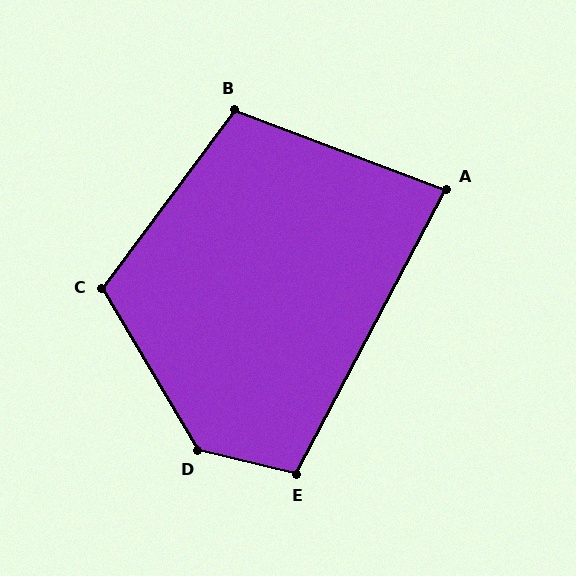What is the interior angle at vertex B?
Approximately 106 degrees (obtuse).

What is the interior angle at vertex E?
Approximately 104 degrees (obtuse).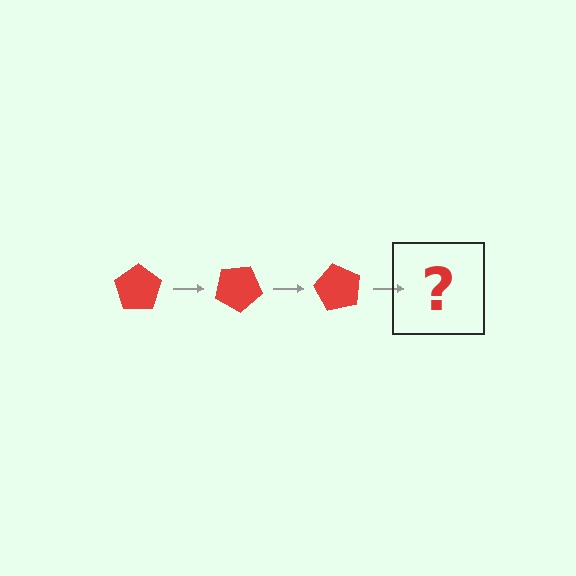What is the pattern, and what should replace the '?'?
The pattern is that the pentagon rotates 30 degrees each step. The '?' should be a red pentagon rotated 90 degrees.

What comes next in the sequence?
The next element should be a red pentagon rotated 90 degrees.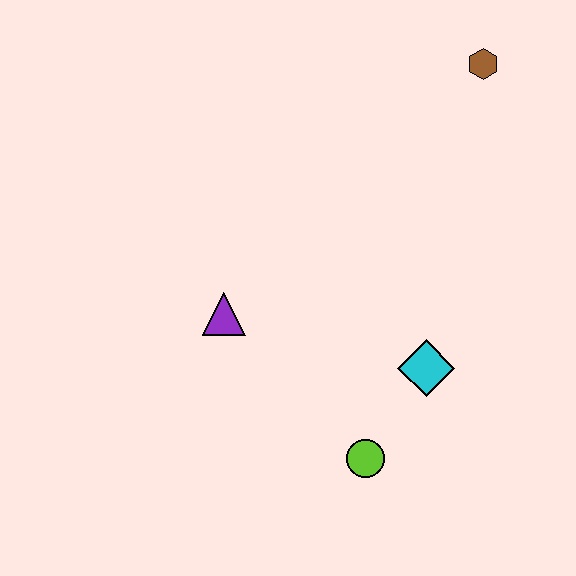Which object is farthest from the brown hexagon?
The lime circle is farthest from the brown hexagon.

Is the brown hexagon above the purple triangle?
Yes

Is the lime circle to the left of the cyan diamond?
Yes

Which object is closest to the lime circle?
The cyan diamond is closest to the lime circle.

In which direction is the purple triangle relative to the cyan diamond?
The purple triangle is to the left of the cyan diamond.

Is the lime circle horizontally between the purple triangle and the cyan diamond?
Yes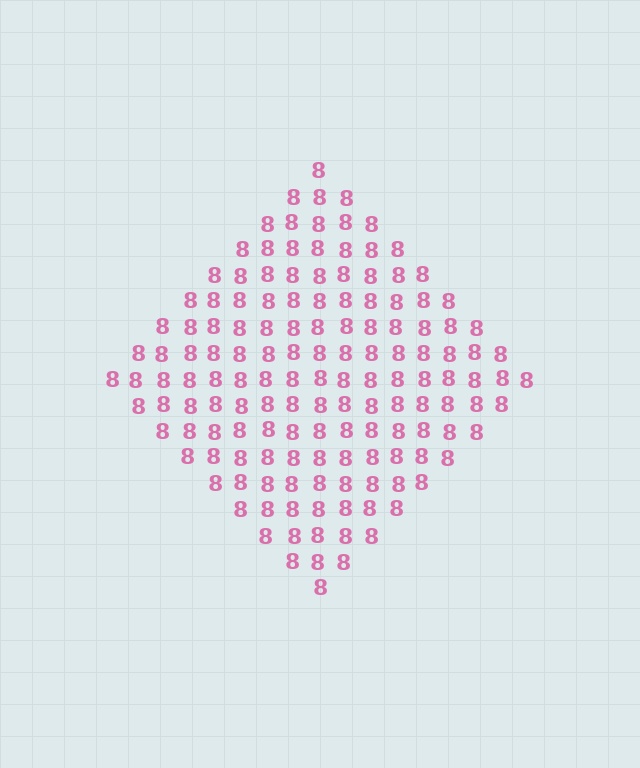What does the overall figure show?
The overall figure shows a diamond.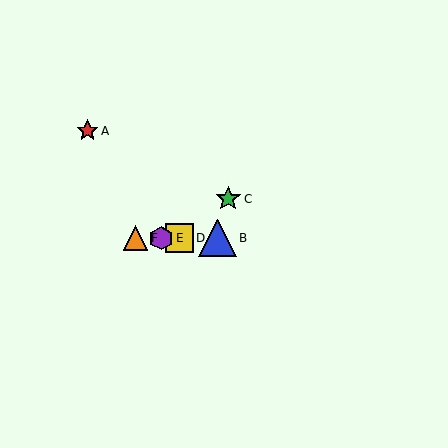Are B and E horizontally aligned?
Yes, both are at y≈238.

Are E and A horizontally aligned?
No, E is at y≈238 and A is at y≈131.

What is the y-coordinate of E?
Object E is at y≈238.